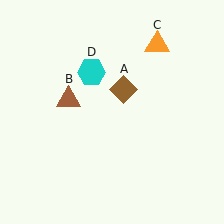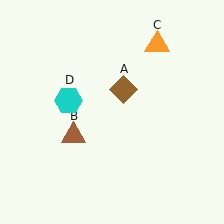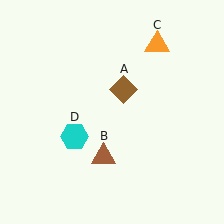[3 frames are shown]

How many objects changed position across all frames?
2 objects changed position: brown triangle (object B), cyan hexagon (object D).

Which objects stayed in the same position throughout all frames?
Brown diamond (object A) and orange triangle (object C) remained stationary.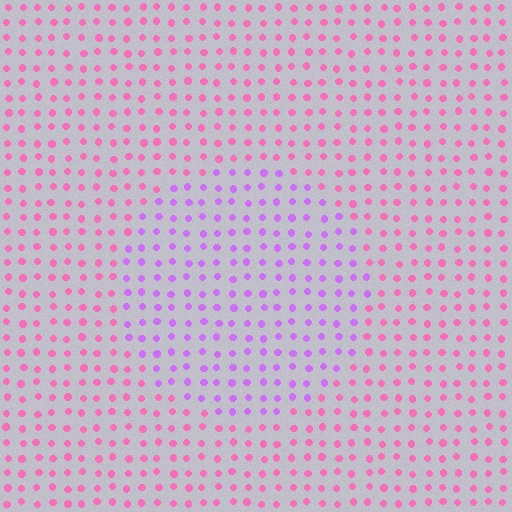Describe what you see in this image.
The image is filled with small pink elements in a uniform arrangement. A circle-shaped region is visible where the elements are tinted to a slightly different hue, forming a subtle color boundary.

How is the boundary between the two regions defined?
The boundary is defined purely by a slight shift in hue (about 45 degrees). Spacing, size, and orientation are identical on both sides.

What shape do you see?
I see a circle.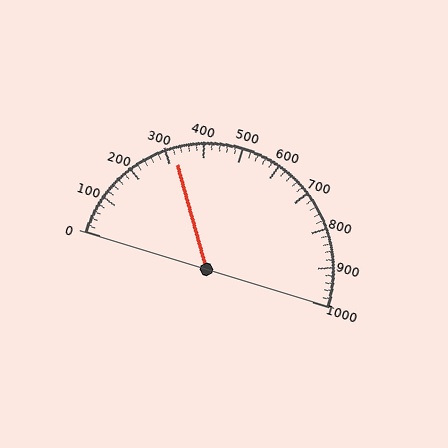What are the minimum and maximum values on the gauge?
The gauge ranges from 0 to 1000.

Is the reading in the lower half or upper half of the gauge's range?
The reading is in the lower half of the range (0 to 1000).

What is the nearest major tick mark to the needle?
The nearest major tick mark is 300.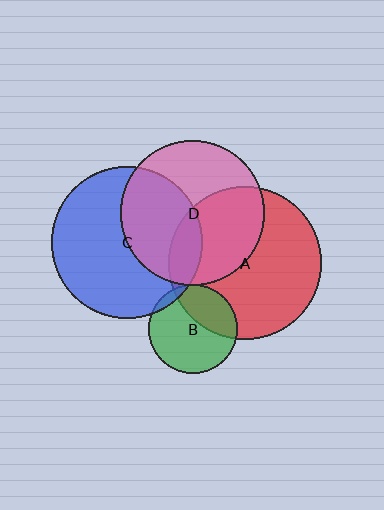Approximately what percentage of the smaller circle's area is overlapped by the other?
Approximately 40%.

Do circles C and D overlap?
Yes.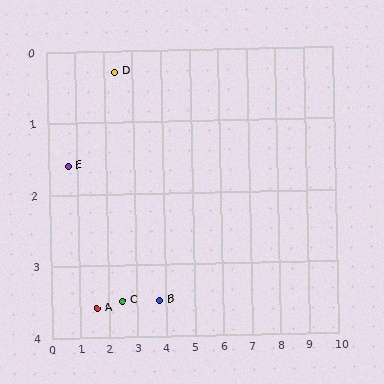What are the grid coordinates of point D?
Point D is at approximately (2.4, 0.3).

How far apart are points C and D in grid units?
Points C and D are about 3.2 grid units apart.